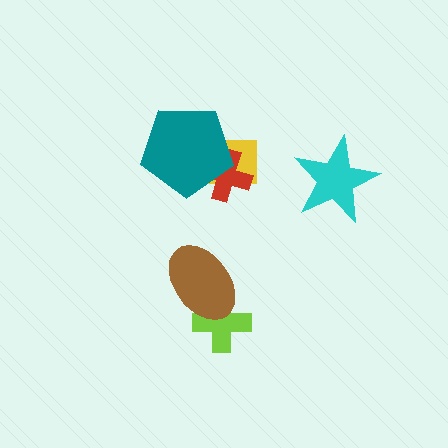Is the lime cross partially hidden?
Yes, it is partially covered by another shape.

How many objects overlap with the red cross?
2 objects overlap with the red cross.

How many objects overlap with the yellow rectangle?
2 objects overlap with the yellow rectangle.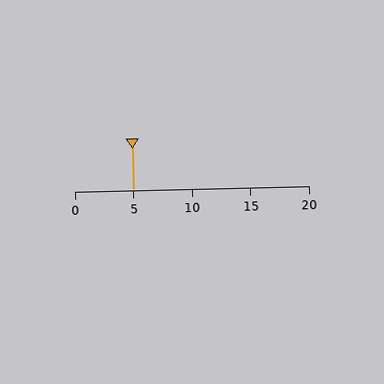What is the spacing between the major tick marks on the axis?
The major ticks are spaced 5 apart.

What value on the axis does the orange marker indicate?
The marker indicates approximately 5.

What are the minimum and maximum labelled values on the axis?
The axis runs from 0 to 20.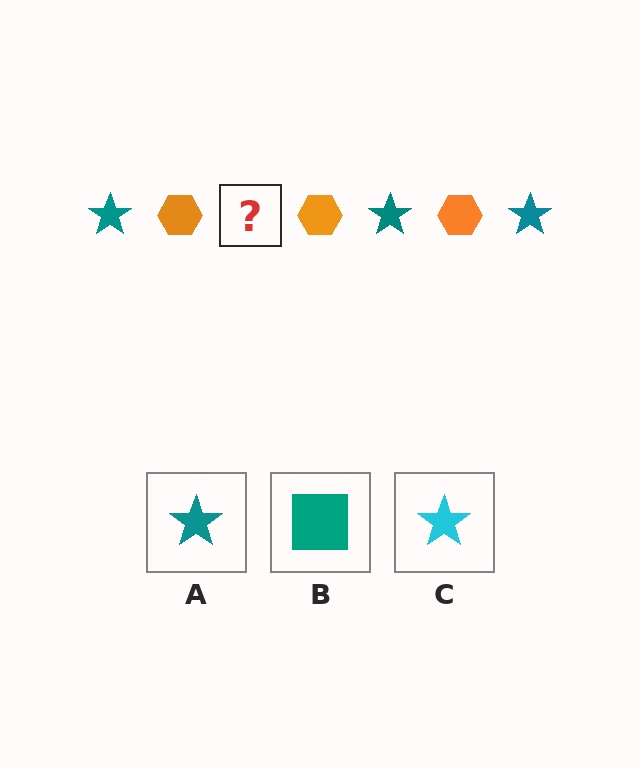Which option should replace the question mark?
Option A.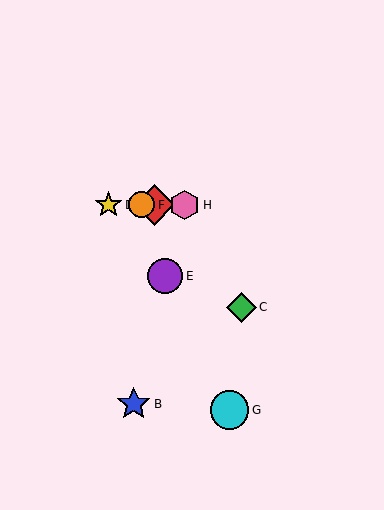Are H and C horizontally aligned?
No, H is at y≈205 and C is at y≈307.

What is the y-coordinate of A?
Object A is at y≈205.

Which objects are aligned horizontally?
Objects A, D, F, H are aligned horizontally.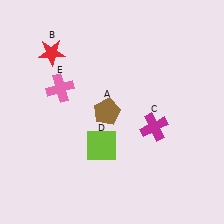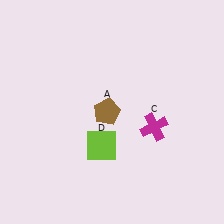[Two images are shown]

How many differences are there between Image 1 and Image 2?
There are 2 differences between the two images.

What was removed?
The red star (B), the pink cross (E) were removed in Image 2.